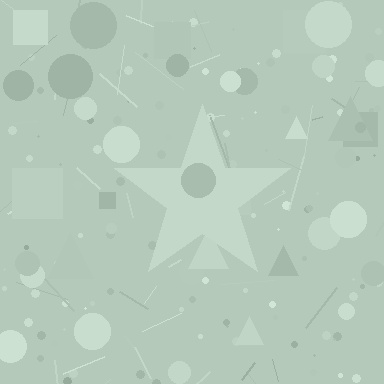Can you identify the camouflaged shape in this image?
The camouflaged shape is a star.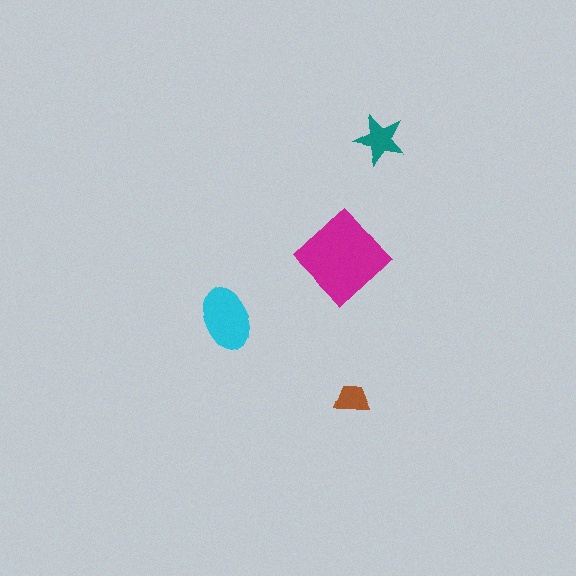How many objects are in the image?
There are 4 objects in the image.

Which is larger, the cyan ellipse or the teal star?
The cyan ellipse.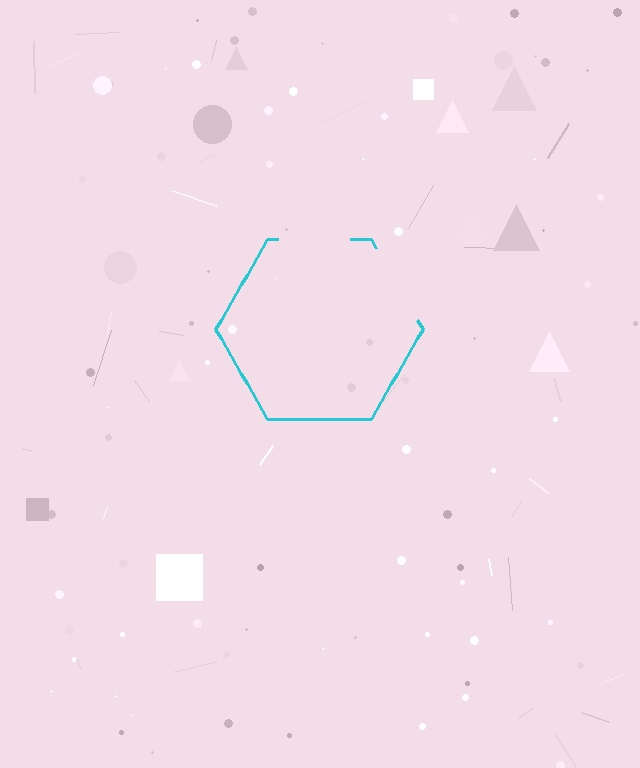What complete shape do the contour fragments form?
The contour fragments form a hexagon.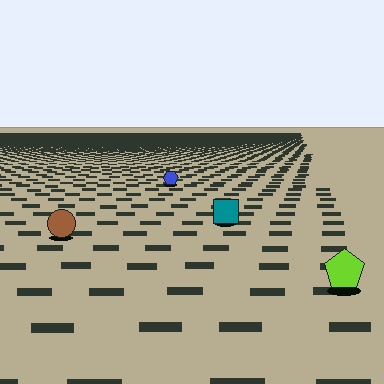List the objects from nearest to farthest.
From nearest to farthest: the lime pentagon, the brown circle, the teal square, the blue hexagon.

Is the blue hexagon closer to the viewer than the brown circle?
No. The brown circle is closer — you can tell from the texture gradient: the ground texture is coarser near it.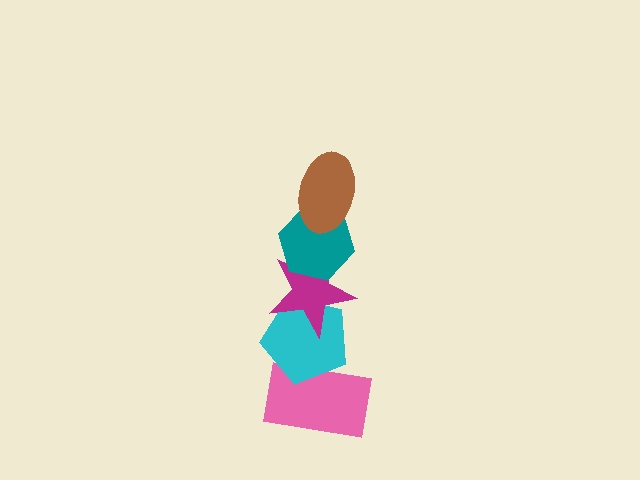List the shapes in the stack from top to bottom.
From top to bottom: the brown ellipse, the teal hexagon, the magenta star, the cyan pentagon, the pink rectangle.